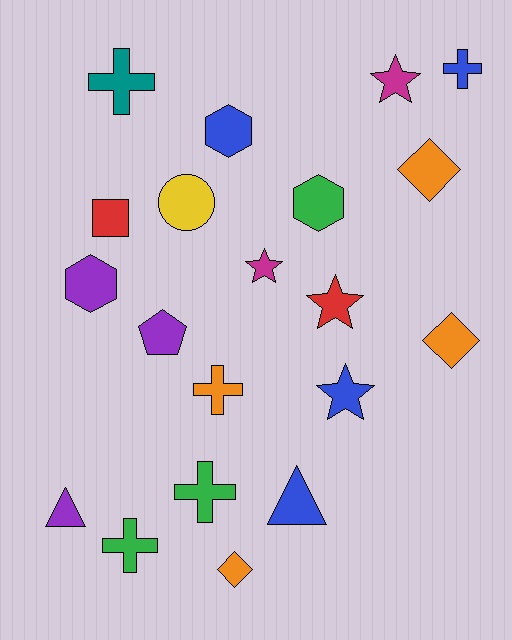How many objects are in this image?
There are 20 objects.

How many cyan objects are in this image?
There are no cyan objects.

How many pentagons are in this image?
There is 1 pentagon.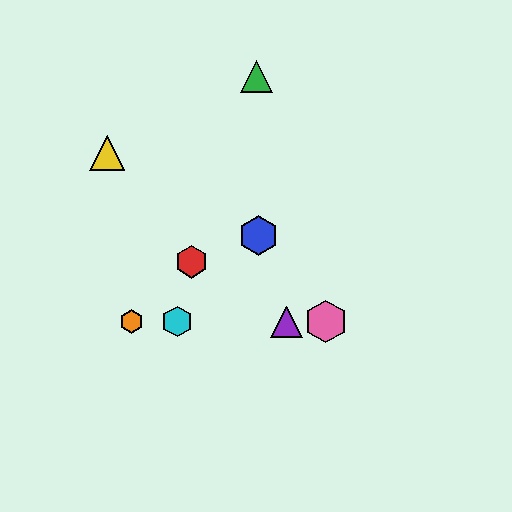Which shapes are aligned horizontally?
The purple triangle, the orange hexagon, the cyan hexagon, the pink hexagon are aligned horizontally.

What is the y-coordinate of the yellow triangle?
The yellow triangle is at y≈153.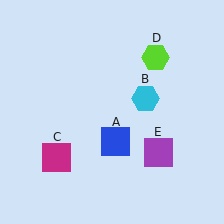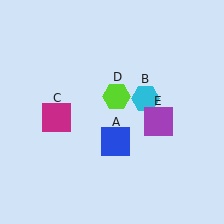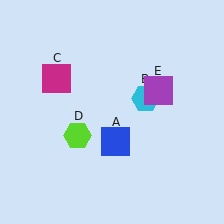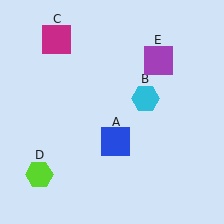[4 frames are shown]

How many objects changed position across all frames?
3 objects changed position: magenta square (object C), lime hexagon (object D), purple square (object E).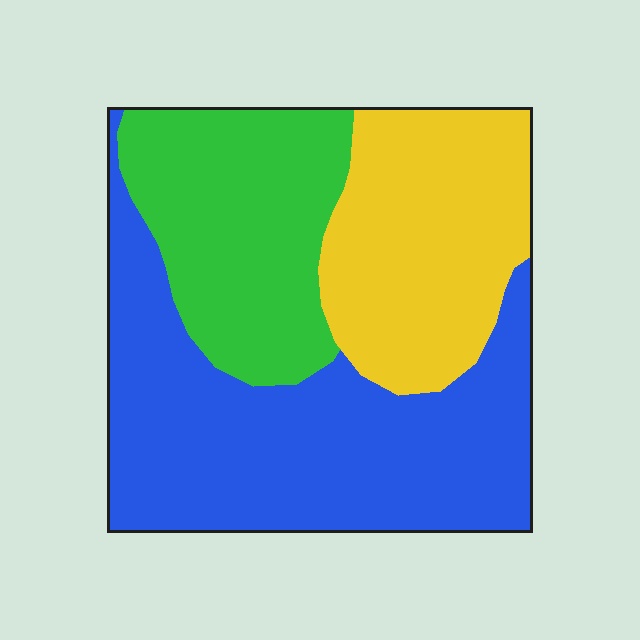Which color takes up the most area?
Blue, at roughly 45%.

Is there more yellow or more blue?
Blue.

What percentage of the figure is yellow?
Yellow takes up about one quarter (1/4) of the figure.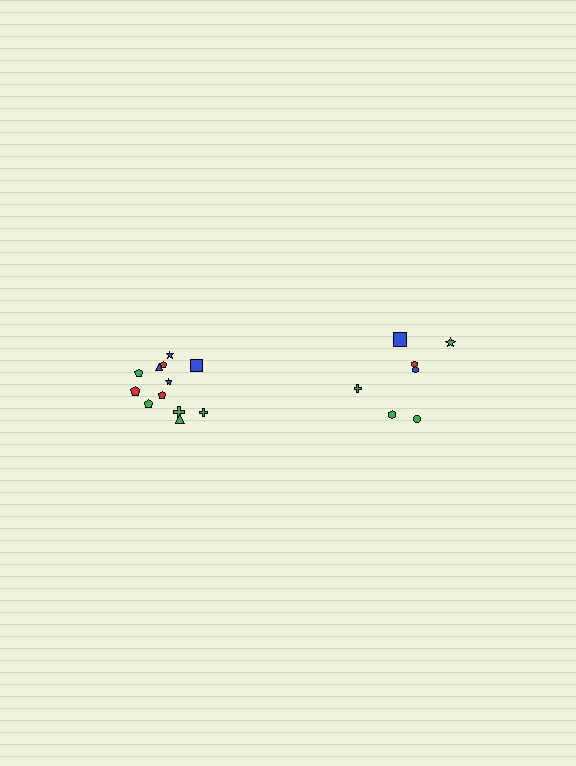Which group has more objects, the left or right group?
The left group.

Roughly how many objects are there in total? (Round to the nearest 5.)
Roughly 20 objects in total.